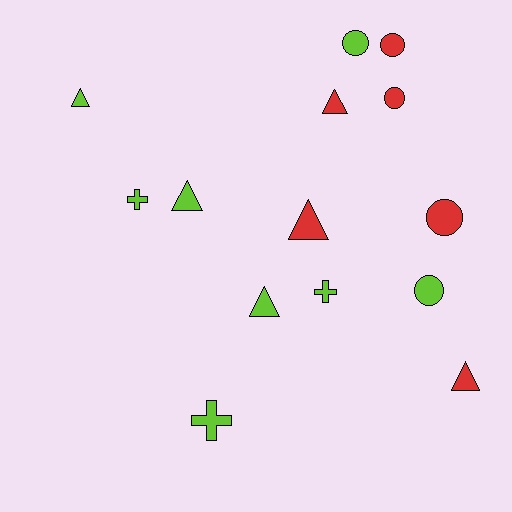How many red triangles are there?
There are 3 red triangles.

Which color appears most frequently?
Lime, with 8 objects.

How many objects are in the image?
There are 14 objects.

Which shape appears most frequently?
Triangle, with 6 objects.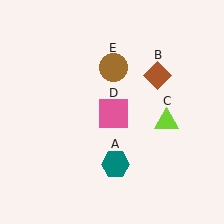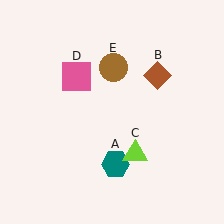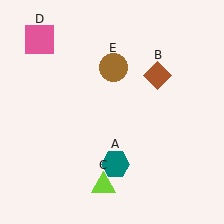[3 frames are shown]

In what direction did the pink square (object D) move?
The pink square (object D) moved up and to the left.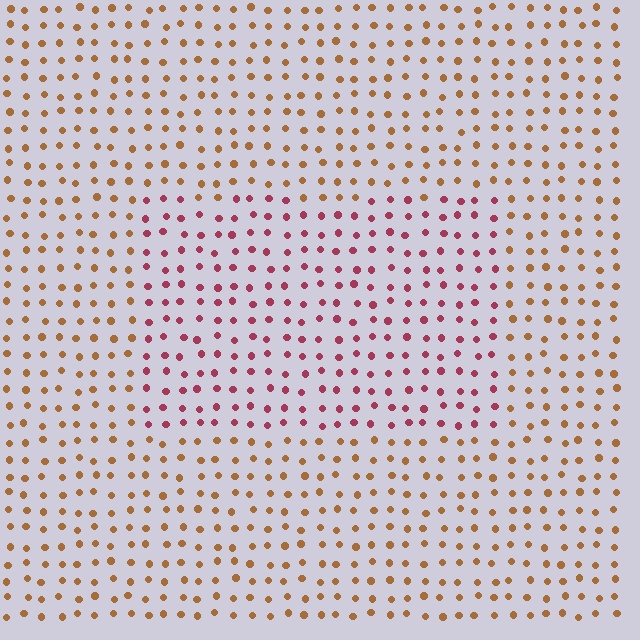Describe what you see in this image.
The image is filled with small brown elements in a uniform arrangement. A rectangle-shaped region is visible where the elements are tinted to a slightly different hue, forming a subtle color boundary.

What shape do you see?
I see a rectangle.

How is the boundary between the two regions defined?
The boundary is defined purely by a slight shift in hue (about 47 degrees). Spacing, size, and orientation are identical on both sides.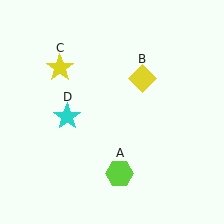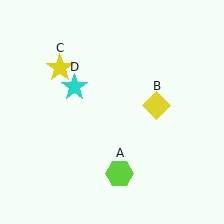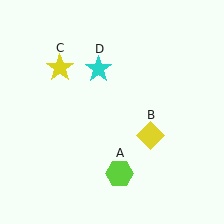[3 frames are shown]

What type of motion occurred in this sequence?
The yellow diamond (object B), cyan star (object D) rotated clockwise around the center of the scene.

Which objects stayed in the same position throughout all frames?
Lime hexagon (object A) and yellow star (object C) remained stationary.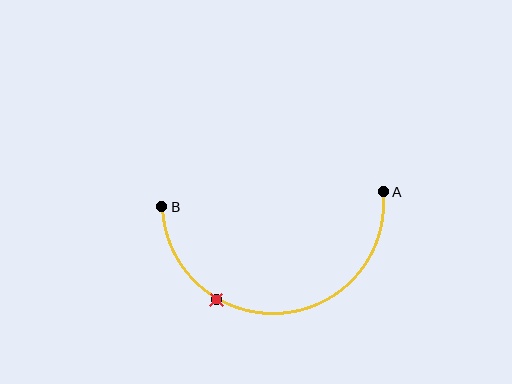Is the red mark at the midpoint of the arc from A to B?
No. The red mark lies on the arc but is closer to endpoint B. The arc midpoint would be at the point on the curve equidistant along the arc from both A and B.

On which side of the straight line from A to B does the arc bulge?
The arc bulges below the straight line connecting A and B.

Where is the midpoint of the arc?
The arc midpoint is the point on the curve farthest from the straight line joining A and B. It sits below that line.